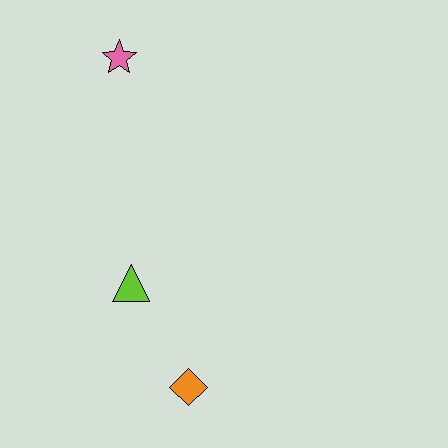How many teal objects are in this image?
There are no teal objects.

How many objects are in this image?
There are 3 objects.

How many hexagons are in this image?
There are no hexagons.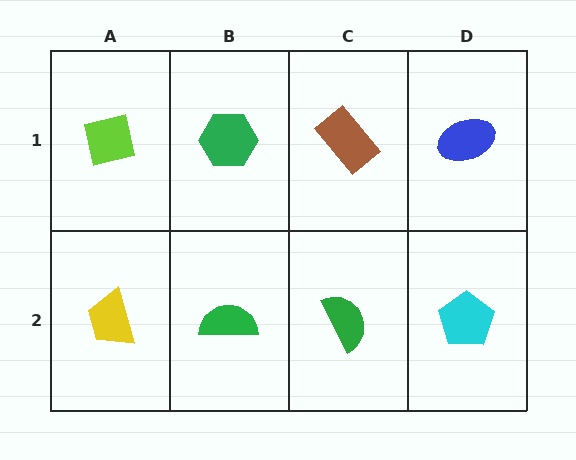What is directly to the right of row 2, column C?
A cyan pentagon.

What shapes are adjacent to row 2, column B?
A green hexagon (row 1, column B), a yellow trapezoid (row 2, column A), a green semicircle (row 2, column C).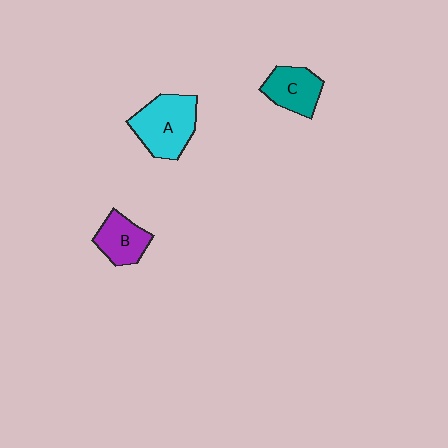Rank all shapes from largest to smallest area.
From largest to smallest: A (cyan), C (teal), B (purple).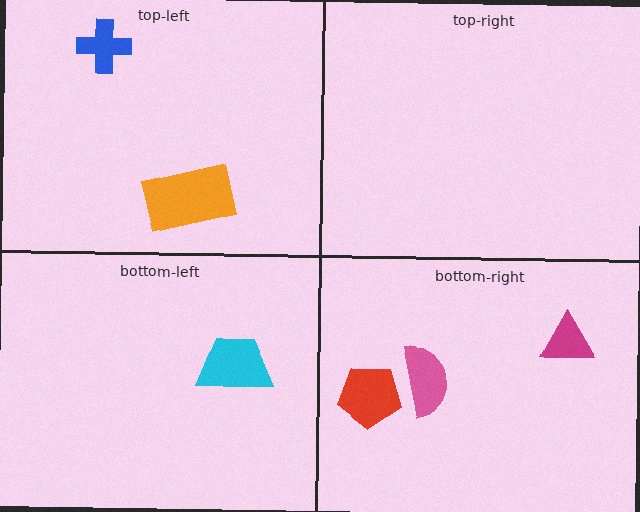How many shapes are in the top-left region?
2.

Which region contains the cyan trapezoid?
The bottom-left region.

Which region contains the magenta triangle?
The bottom-right region.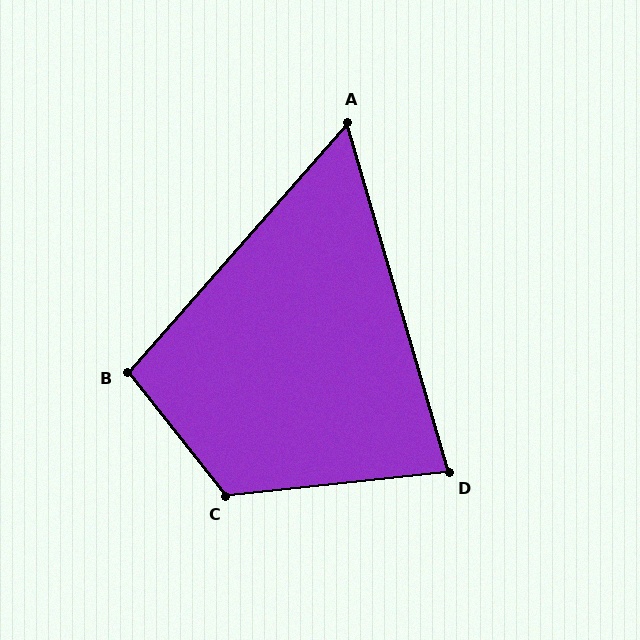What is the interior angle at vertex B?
Approximately 100 degrees (obtuse).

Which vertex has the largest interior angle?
C, at approximately 122 degrees.